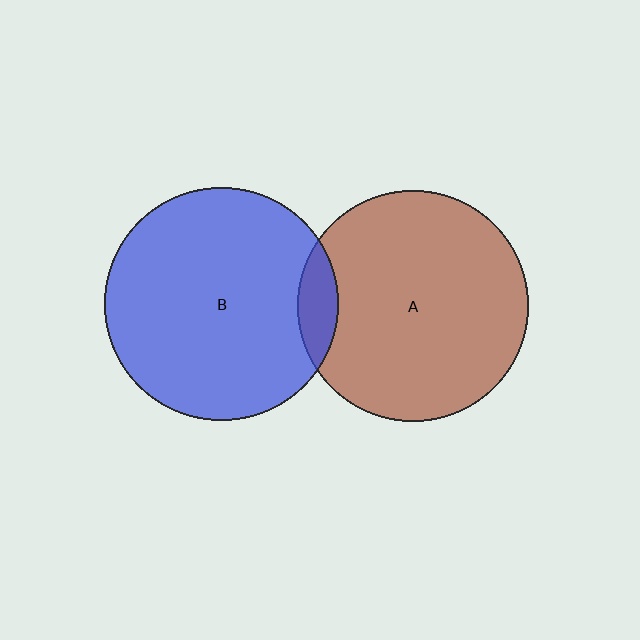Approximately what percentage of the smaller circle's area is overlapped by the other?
Approximately 10%.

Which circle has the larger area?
Circle B (blue).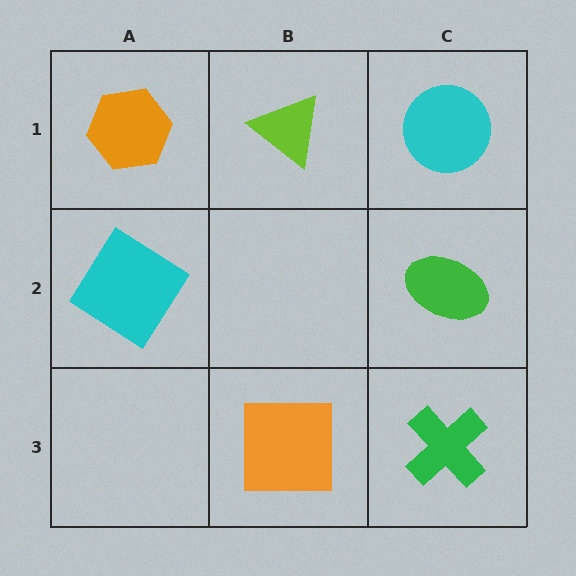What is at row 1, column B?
A lime triangle.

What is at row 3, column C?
A green cross.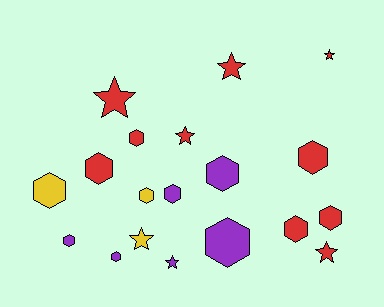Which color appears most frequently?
Red, with 10 objects.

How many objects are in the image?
There are 19 objects.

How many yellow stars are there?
There is 1 yellow star.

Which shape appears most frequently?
Hexagon, with 12 objects.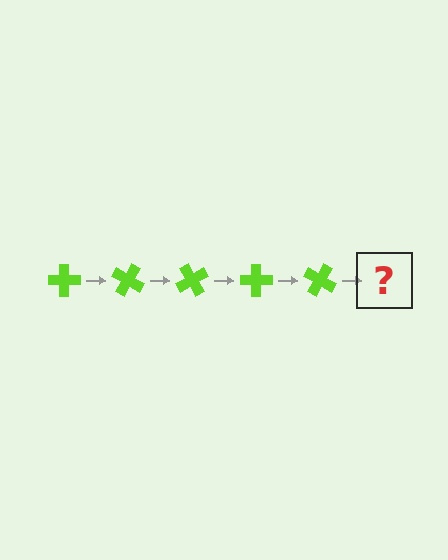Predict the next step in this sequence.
The next step is a lime cross rotated 150 degrees.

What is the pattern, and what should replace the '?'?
The pattern is that the cross rotates 30 degrees each step. The '?' should be a lime cross rotated 150 degrees.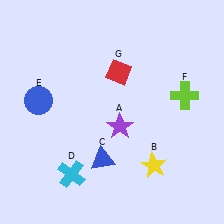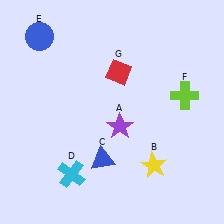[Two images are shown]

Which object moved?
The blue circle (E) moved up.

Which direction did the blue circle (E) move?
The blue circle (E) moved up.